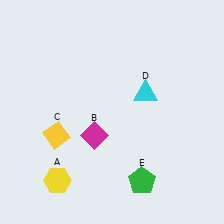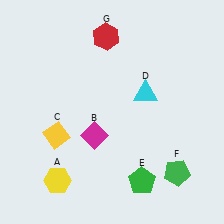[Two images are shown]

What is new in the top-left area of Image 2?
A red hexagon (G) was added in the top-left area of Image 2.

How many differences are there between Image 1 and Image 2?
There are 2 differences between the two images.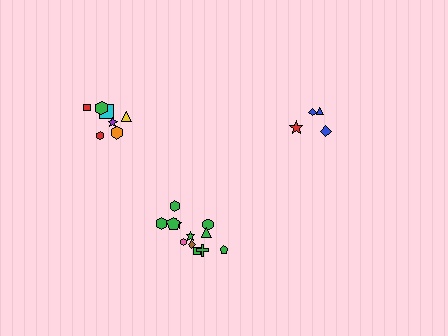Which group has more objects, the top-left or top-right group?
The top-left group.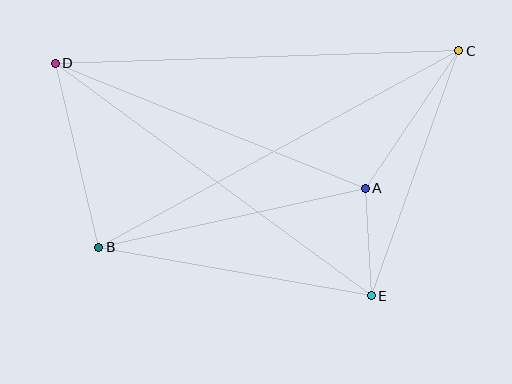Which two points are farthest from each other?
Points B and C are farthest from each other.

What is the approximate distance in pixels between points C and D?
The distance between C and D is approximately 404 pixels.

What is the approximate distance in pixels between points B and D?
The distance between B and D is approximately 190 pixels.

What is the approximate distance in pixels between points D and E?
The distance between D and E is approximately 393 pixels.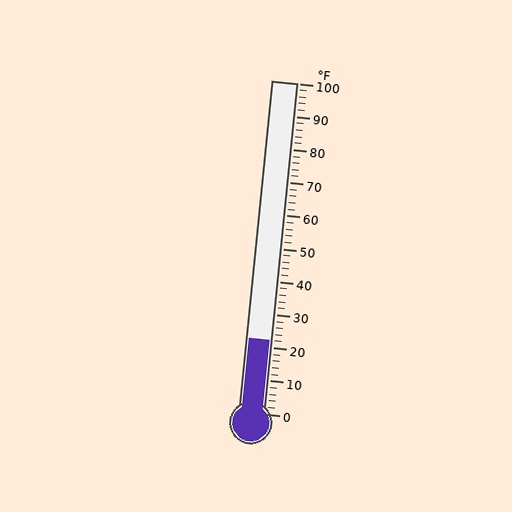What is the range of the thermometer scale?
The thermometer scale ranges from 0°F to 100°F.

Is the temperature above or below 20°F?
The temperature is above 20°F.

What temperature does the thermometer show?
The thermometer shows approximately 22°F.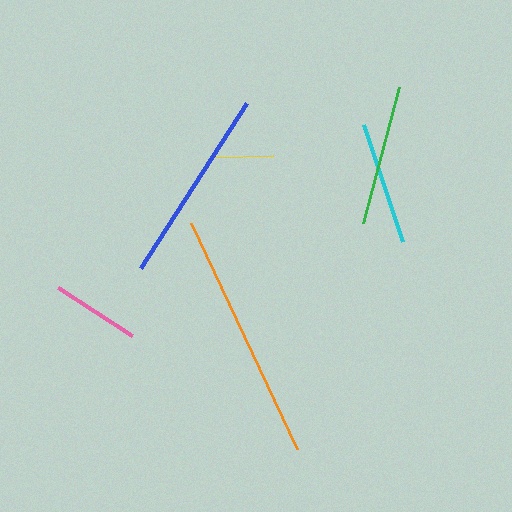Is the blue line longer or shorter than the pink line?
The blue line is longer than the pink line.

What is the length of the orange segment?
The orange segment is approximately 249 pixels long.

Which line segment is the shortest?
The yellow line is the shortest at approximately 61 pixels.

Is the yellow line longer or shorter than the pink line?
The pink line is longer than the yellow line.